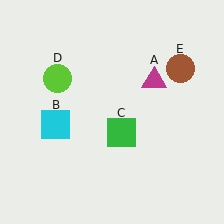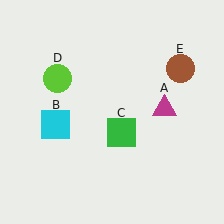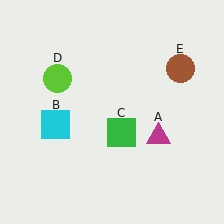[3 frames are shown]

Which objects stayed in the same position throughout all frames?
Cyan square (object B) and green square (object C) and lime circle (object D) and brown circle (object E) remained stationary.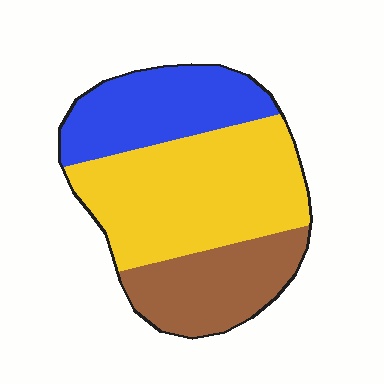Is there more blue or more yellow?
Yellow.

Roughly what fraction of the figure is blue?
Blue takes up about one quarter (1/4) of the figure.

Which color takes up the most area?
Yellow, at roughly 50%.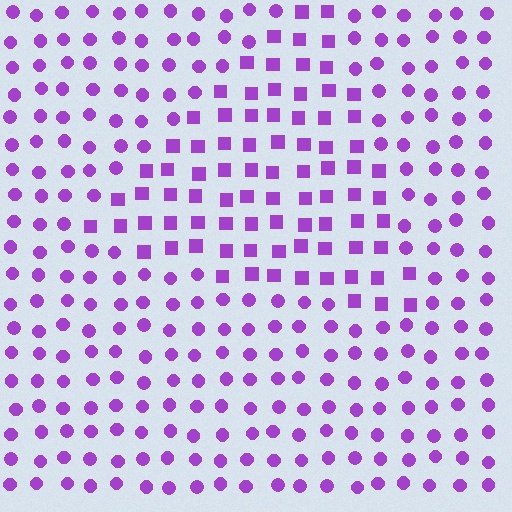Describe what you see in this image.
The image is filled with small purple elements arranged in a uniform grid. A triangle-shaped region contains squares, while the surrounding area contains circles. The boundary is defined purely by the change in element shape.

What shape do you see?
I see a triangle.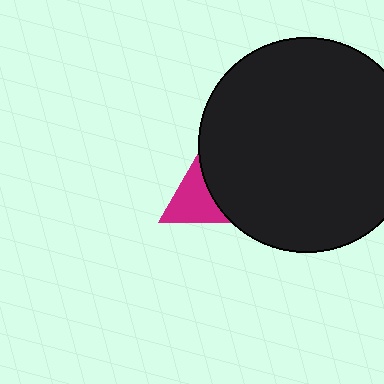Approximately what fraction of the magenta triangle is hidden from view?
Roughly 61% of the magenta triangle is hidden behind the black circle.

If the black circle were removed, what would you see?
You would see the complete magenta triangle.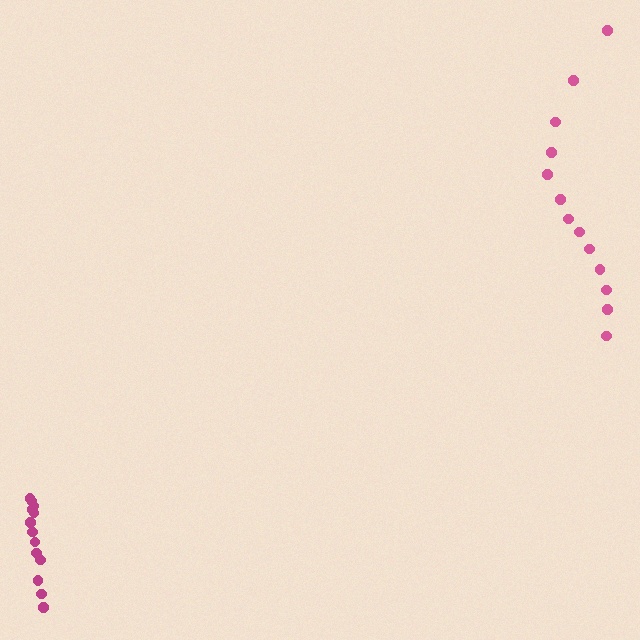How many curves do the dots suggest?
There are 2 distinct paths.